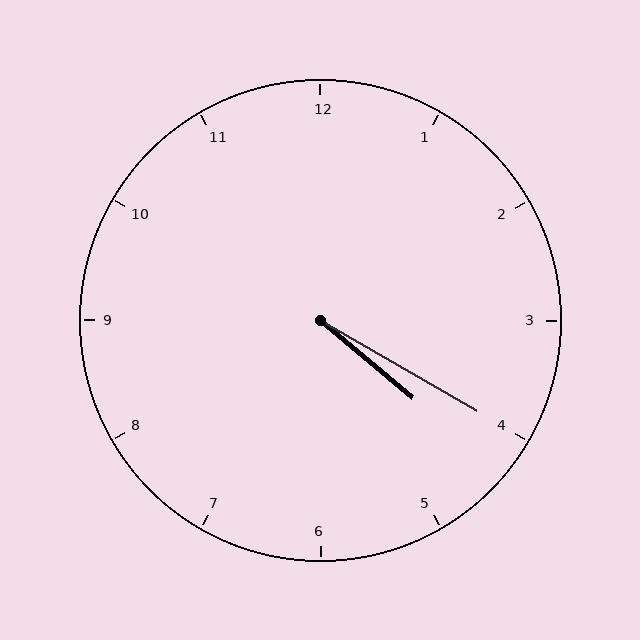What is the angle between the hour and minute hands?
Approximately 10 degrees.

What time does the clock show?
4:20.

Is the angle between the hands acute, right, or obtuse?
It is acute.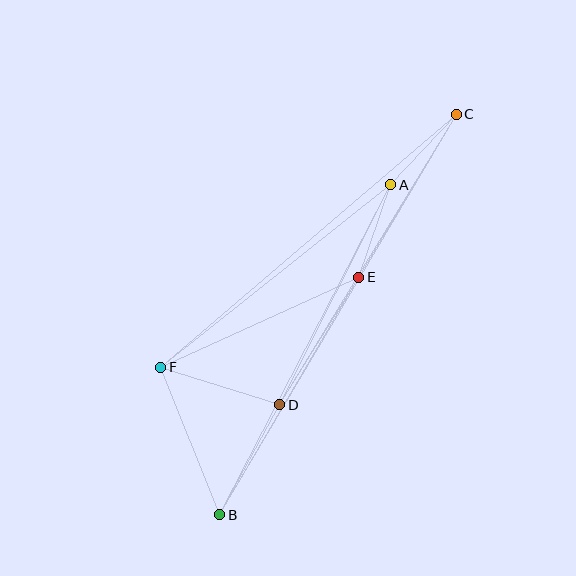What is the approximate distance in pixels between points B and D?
The distance between B and D is approximately 125 pixels.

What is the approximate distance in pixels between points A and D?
The distance between A and D is approximately 246 pixels.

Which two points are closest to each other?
Points A and C are closest to each other.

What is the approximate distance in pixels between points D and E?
The distance between D and E is approximately 150 pixels.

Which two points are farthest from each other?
Points B and C are farthest from each other.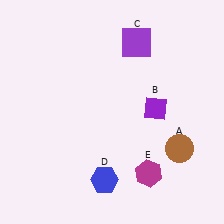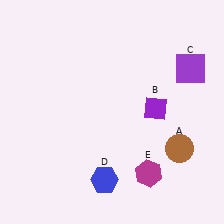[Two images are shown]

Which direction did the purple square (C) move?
The purple square (C) moved right.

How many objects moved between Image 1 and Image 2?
1 object moved between the two images.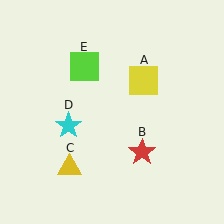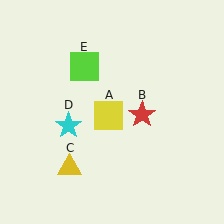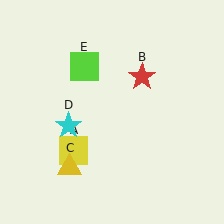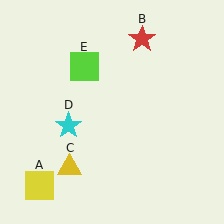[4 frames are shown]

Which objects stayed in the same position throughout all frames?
Yellow triangle (object C) and cyan star (object D) and lime square (object E) remained stationary.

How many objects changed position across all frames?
2 objects changed position: yellow square (object A), red star (object B).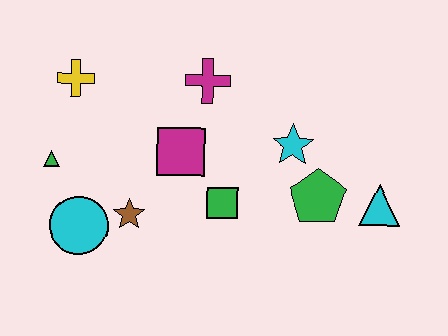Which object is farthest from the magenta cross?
The cyan triangle is farthest from the magenta cross.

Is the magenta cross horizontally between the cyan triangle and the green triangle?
Yes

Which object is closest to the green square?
The magenta square is closest to the green square.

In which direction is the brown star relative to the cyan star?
The brown star is to the left of the cyan star.